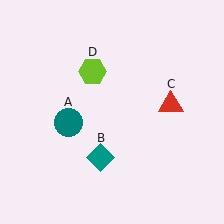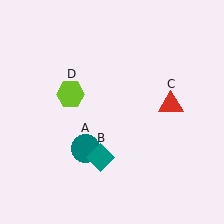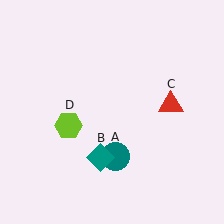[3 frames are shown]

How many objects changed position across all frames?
2 objects changed position: teal circle (object A), lime hexagon (object D).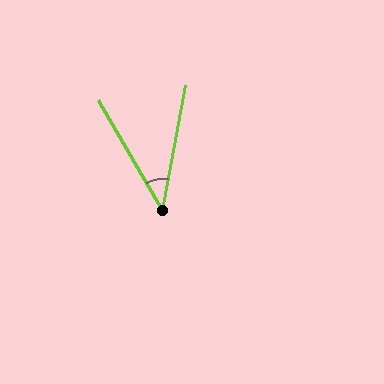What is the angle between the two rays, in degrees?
Approximately 41 degrees.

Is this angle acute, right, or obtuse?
It is acute.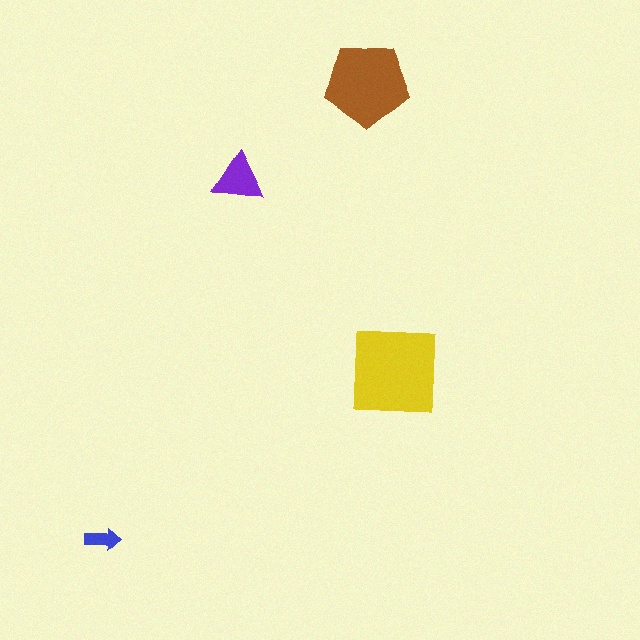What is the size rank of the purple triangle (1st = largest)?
3rd.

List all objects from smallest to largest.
The blue arrow, the purple triangle, the brown pentagon, the yellow square.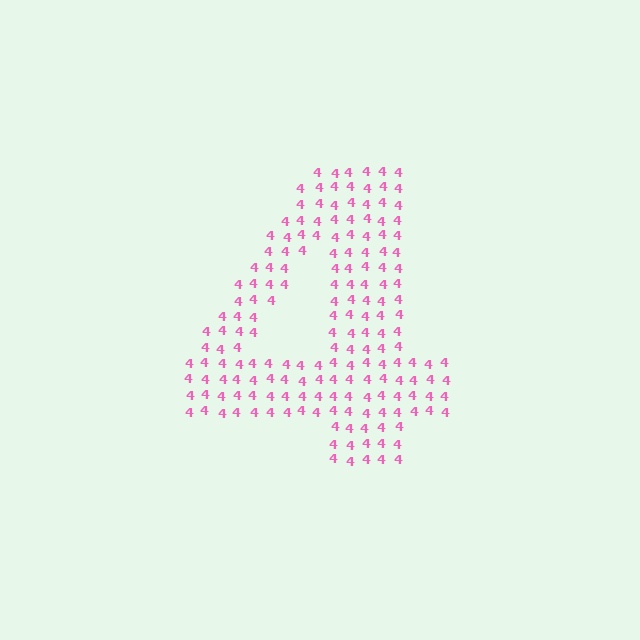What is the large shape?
The large shape is the digit 4.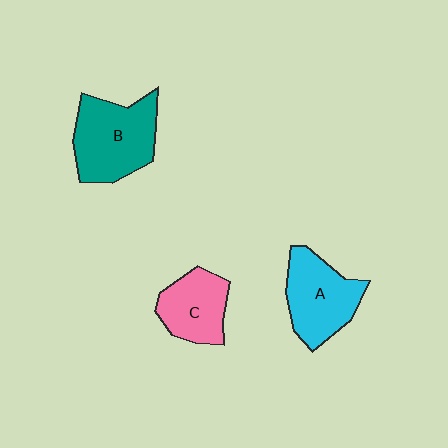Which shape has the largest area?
Shape B (teal).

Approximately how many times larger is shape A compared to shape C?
Approximately 1.2 times.